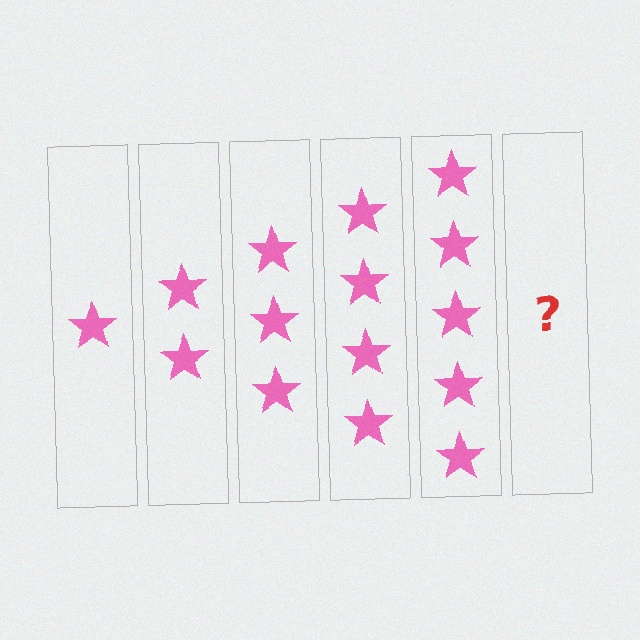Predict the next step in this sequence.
The next step is 6 stars.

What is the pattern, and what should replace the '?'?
The pattern is that each step adds one more star. The '?' should be 6 stars.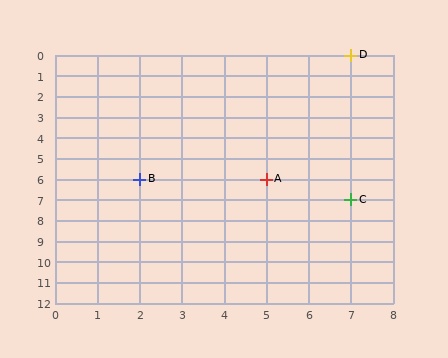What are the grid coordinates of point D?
Point D is at grid coordinates (7, 0).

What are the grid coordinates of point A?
Point A is at grid coordinates (5, 6).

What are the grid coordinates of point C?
Point C is at grid coordinates (7, 7).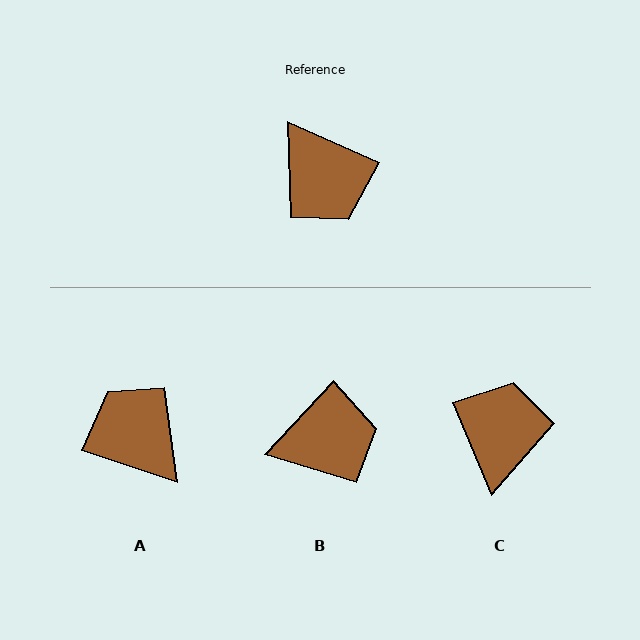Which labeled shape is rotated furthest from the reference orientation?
A, about 175 degrees away.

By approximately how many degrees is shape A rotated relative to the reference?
Approximately 175 degrees clockwise.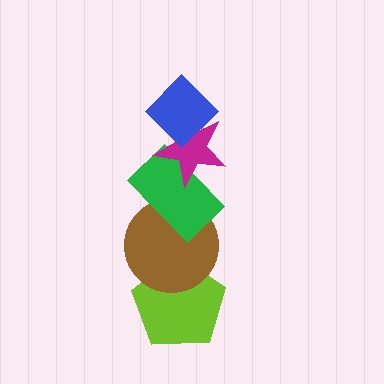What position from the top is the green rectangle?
The green rectangle is 3rd from the top.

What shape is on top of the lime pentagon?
The brown circle is on top of the lime pentagon.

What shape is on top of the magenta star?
The blue diamond is on top of the magenta star.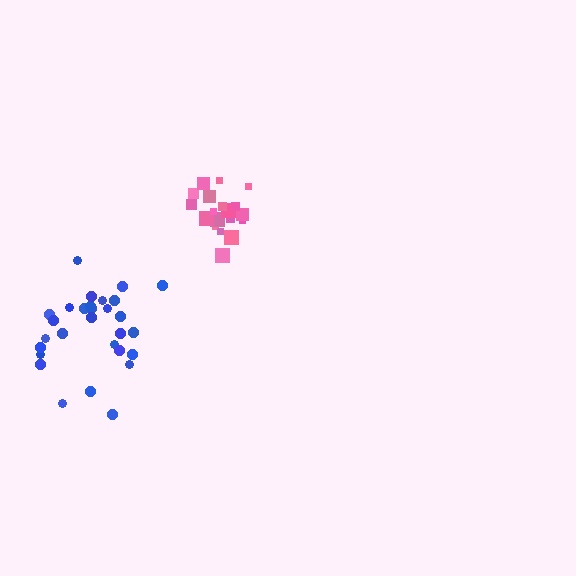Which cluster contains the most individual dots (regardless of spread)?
Blue (29).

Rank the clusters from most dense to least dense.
pink, blue.